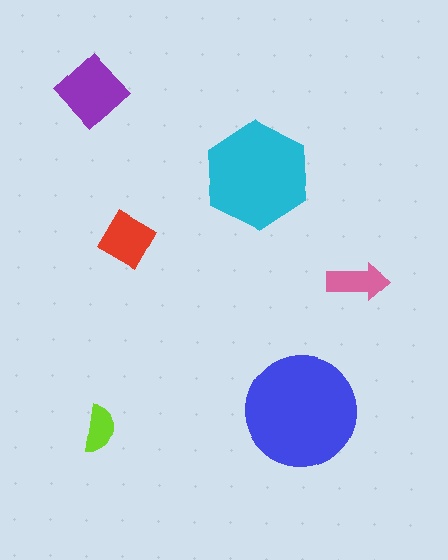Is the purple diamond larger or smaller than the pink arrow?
Larger.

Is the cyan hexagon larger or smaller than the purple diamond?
Larger.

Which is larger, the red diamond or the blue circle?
The blue circle.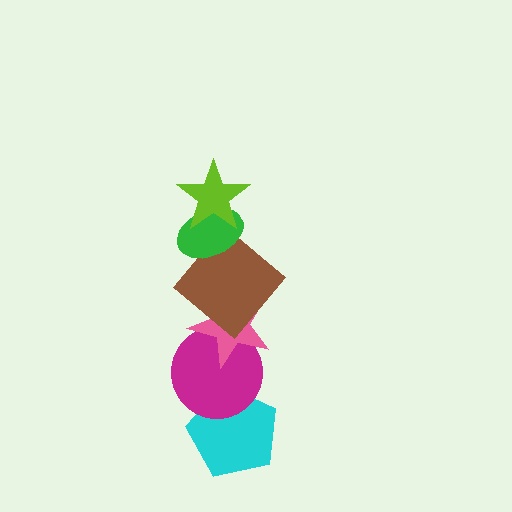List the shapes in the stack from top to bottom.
From top to bottom: the lime star, the green ellipse, the brown diamond, the pink star, the magenta circle, the cyan pentagon.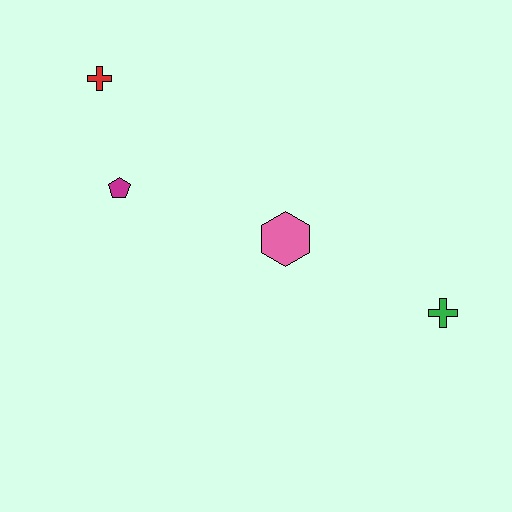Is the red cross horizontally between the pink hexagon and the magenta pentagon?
No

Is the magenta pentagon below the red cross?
Yes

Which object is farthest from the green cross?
The red cross is farthest from the green cross.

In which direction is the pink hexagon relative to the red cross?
The pink hexagon is to the right of the red cross.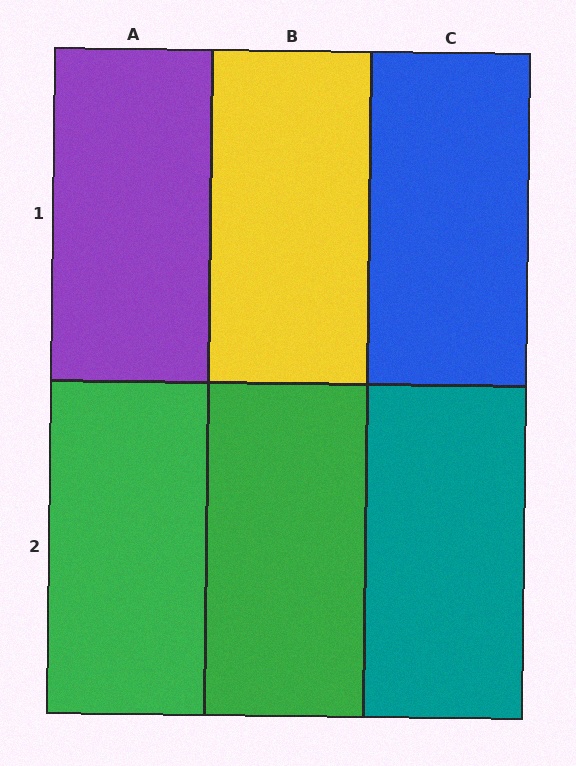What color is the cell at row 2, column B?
Green.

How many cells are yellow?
1 cell is yellow.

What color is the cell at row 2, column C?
Teal.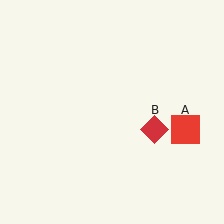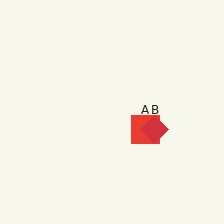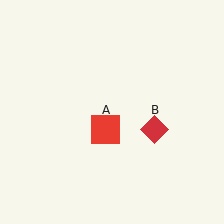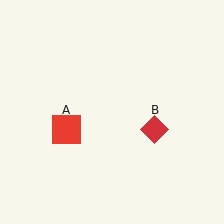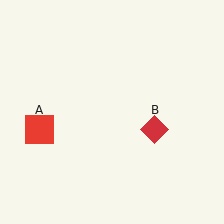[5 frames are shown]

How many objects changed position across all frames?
1 object changed position: red square (object A).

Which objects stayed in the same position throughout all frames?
Red diamond (object B) remained stationary.